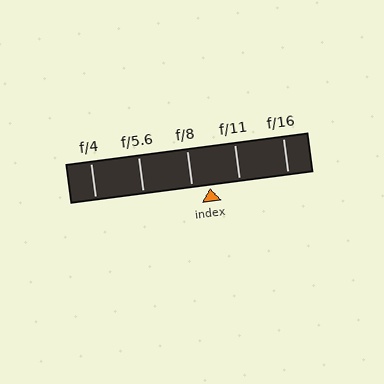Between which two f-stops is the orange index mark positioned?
The index mark is between f/8 and f/11.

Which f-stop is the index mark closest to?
The index mark is closest to f/8.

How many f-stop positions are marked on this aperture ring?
There are 5 f-stop positions marked.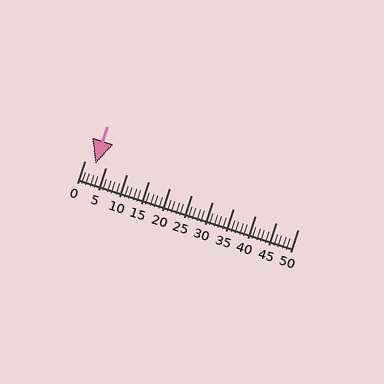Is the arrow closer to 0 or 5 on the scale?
The arrow is closer to 5.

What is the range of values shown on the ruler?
The ruler shows values from 0 to 50.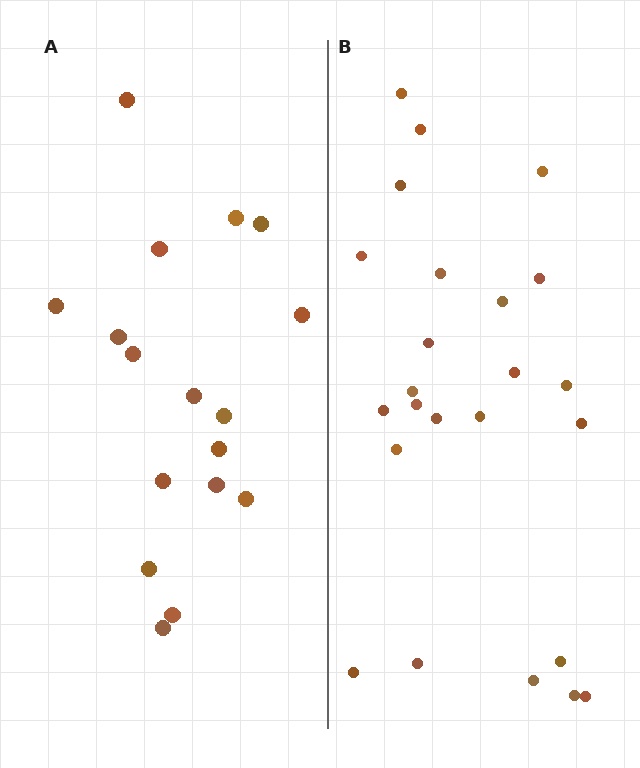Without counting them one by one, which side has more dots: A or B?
Region B (the right region) has more dots.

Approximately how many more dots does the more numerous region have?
Region B has roughly 8 or so more dots than region A.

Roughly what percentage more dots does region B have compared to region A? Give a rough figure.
About 40% more.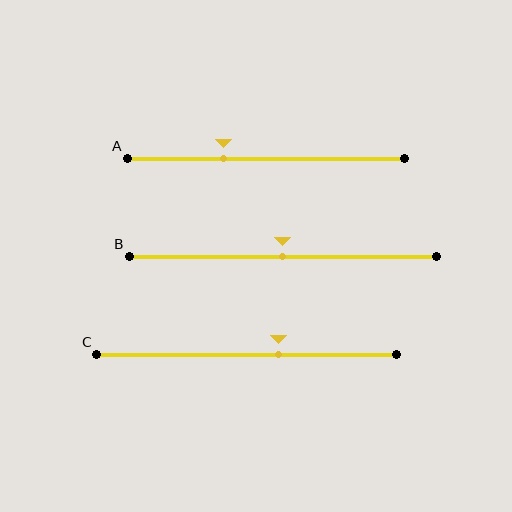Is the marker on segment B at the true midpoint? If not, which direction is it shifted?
Yes, the marker on segment B is at the true midpoint.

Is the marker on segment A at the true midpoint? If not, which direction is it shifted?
No, the marker on segment A is shifted to the left by about 15% of the segment length.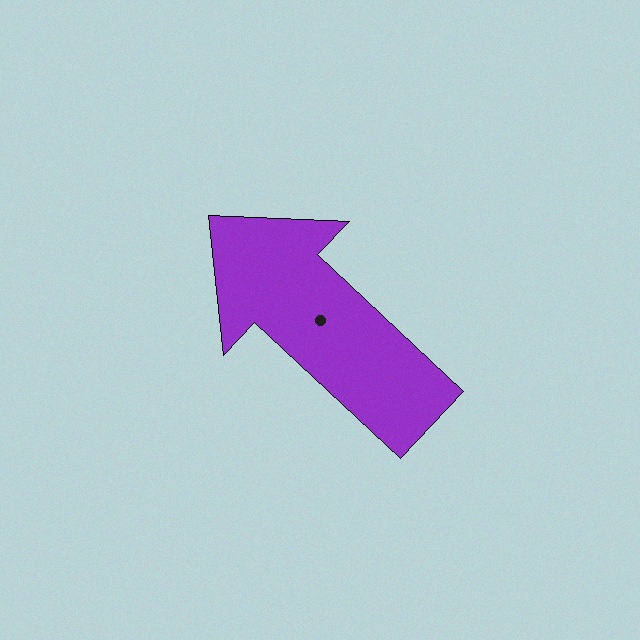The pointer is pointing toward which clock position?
Roughly 10 o'clock.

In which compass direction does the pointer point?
Northwest.